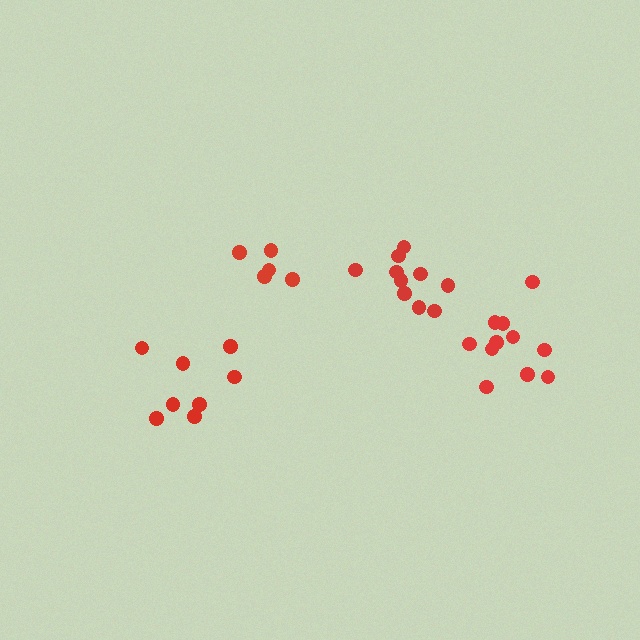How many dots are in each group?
Group 1: 8 dots, Group 2: 10 dots, Group 3: 5 dots, Group 4: 11 dots (34 total).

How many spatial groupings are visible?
There are 4 spatial groupings.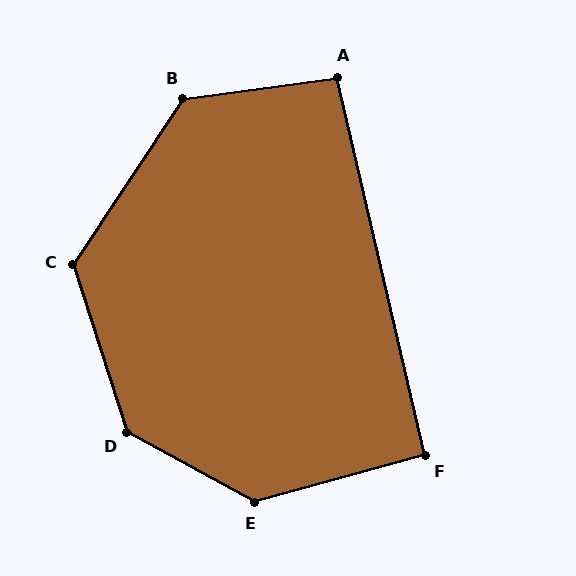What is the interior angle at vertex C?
Approximately 129 degrees (obtuse).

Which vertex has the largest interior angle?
D, at approximately 136 degrees.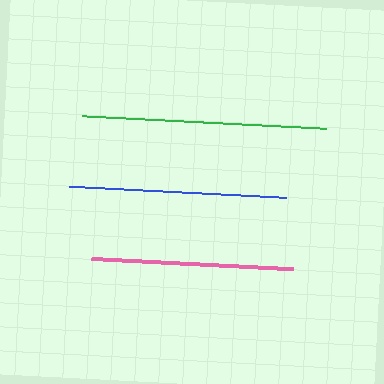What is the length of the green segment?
The green segment is approximately 245 pixels long.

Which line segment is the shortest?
The pink line is the shortest at approximately 202 pixels.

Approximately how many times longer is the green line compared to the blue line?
The green line is approximately 1.1 times the length of the blue line.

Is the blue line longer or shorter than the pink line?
The blue line is longer than the pink line.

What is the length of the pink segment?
The pink segment is approximately 202 pixels long.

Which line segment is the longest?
The green line is the longest at approximately 245 pixels.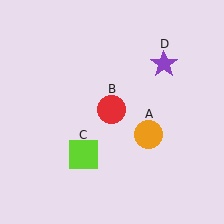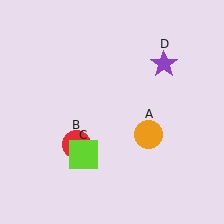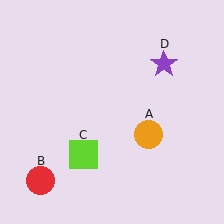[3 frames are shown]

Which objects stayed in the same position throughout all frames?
Orange circle (object A) and lime square (object C) and purple star (object D) remained stationary.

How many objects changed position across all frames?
1 object changed position: red circle (object B).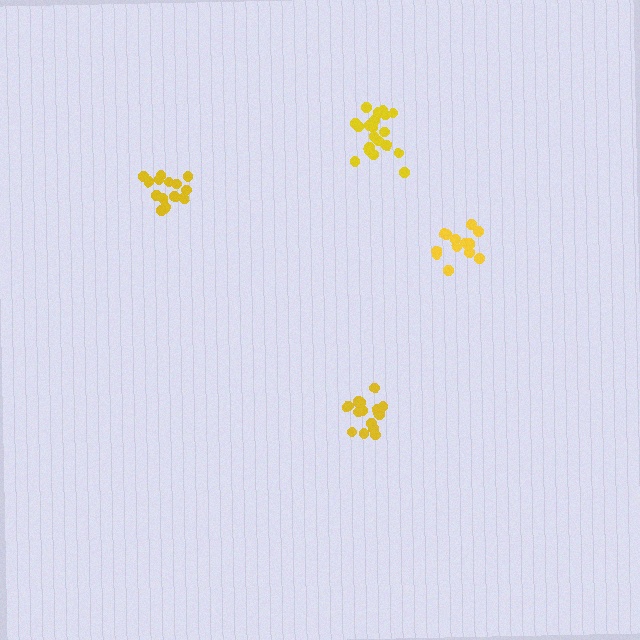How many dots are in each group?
Group 1: 15 dots, Group 2: 17 dots, Group 3: 20 dots, Group 4: 14 dots (66 total).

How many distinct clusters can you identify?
There are 4 distinct clusters.